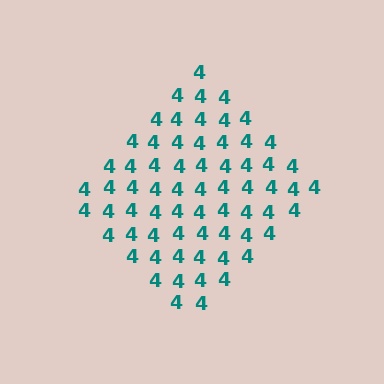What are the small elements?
The small elements are digit 4's.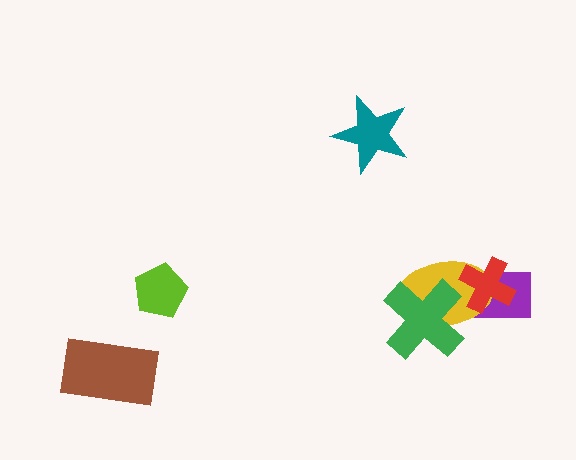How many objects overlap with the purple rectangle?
2 objects overlap with the purple rectangle.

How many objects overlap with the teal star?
0 objects overlap with the teal star.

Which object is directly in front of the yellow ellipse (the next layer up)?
The red cross is directly in front of the yellow ellipse.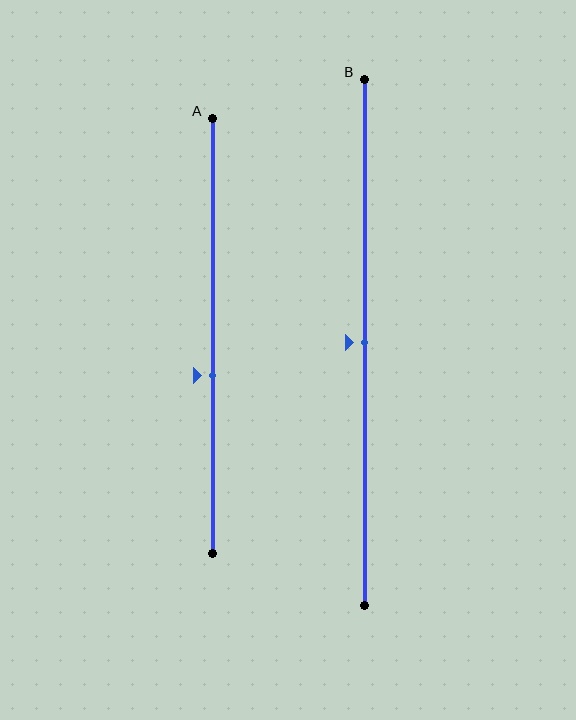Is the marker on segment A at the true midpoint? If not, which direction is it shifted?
No, the marker on segment A is shifted downward by about 9% of the segment length.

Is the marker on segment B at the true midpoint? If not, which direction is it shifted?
Yes, the marker on segment B is at the true midpoint.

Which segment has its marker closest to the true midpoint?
Segment B has its marker closest to the true midpoint.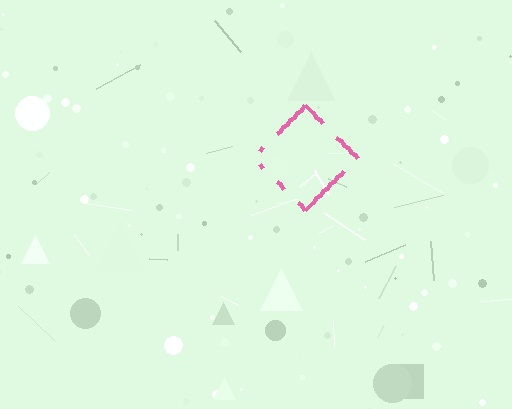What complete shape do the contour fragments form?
The contour fragments form a diamond.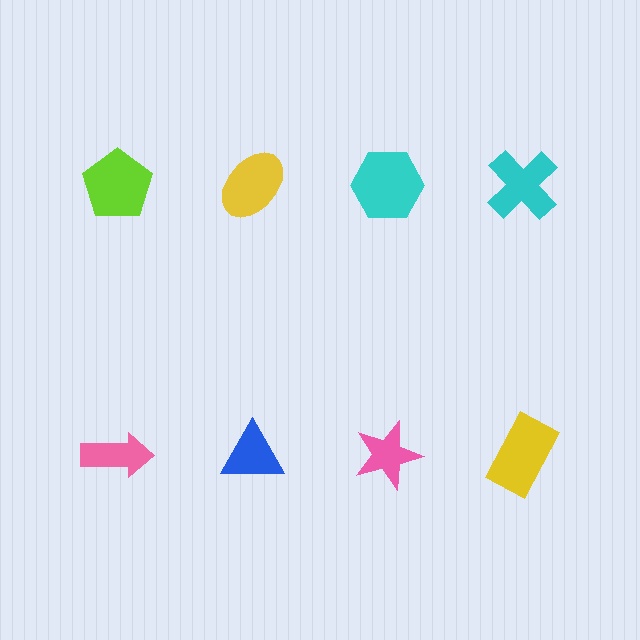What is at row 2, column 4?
A yellow rectangle.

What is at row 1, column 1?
A lime pentagon.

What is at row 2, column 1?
A pink arrow.